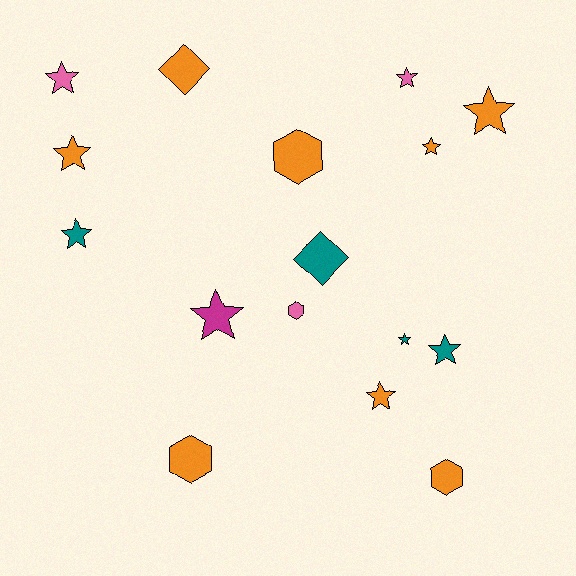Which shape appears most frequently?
Star, with 10 objects.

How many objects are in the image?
There are 16 objects.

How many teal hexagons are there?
There are no teal hexagons.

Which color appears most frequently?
Orange, with 8 objects.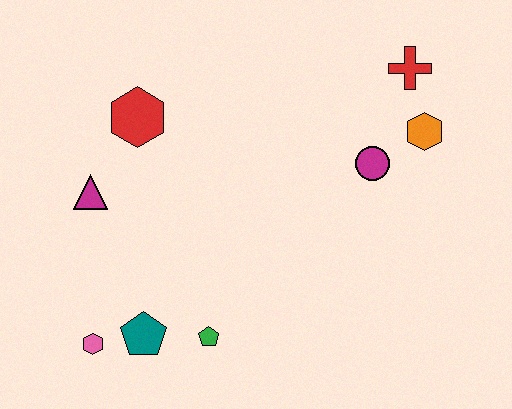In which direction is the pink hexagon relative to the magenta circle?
The pink hexagon is to the left of the magenta circle.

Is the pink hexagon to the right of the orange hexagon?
No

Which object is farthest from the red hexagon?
The orange hexagon is farthest from the red hexagon.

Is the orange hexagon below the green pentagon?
No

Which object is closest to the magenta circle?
The orange hexagon is closest to the magenta circle.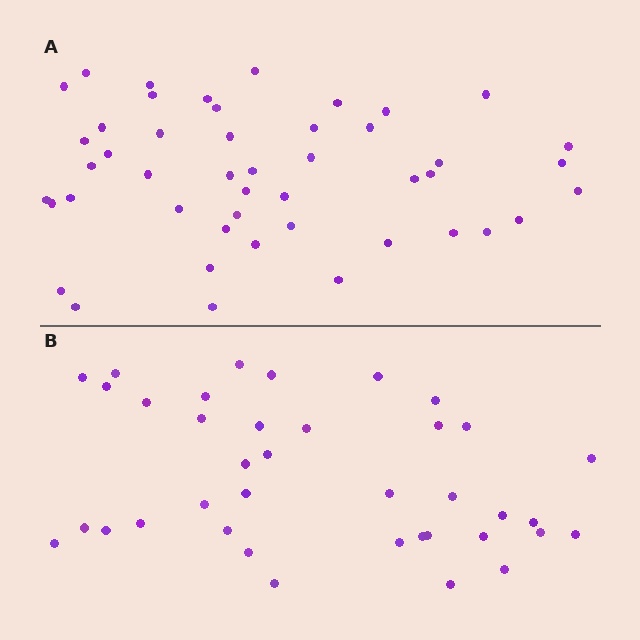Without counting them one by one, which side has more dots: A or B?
Region A (the top region) has more dots.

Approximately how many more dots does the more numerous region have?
Region A has roughly 8 or so more dots than region B.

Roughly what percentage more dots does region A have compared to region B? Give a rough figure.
About 25% more.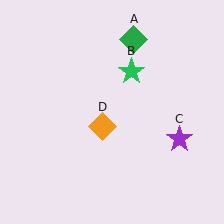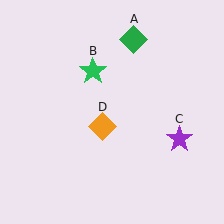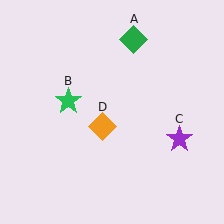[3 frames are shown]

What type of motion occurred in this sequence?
The green star (object B) rotated counterclockwise around the center of the scene.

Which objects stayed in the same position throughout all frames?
Green diamond (object A) and purple star (object C) and orange diamond (object D) remained stationary.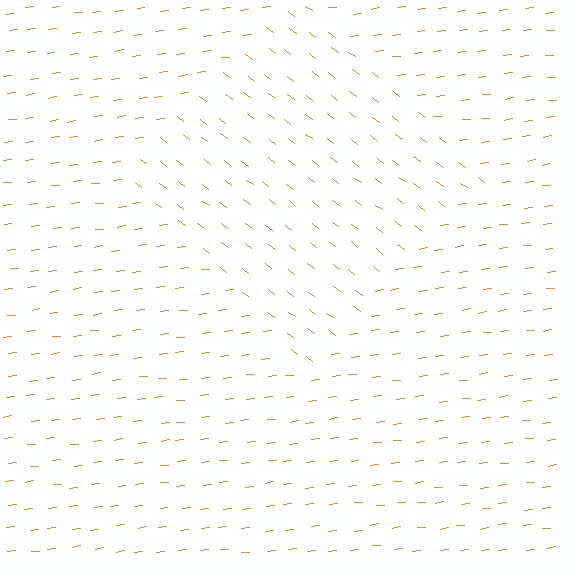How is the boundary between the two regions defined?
The boundary is defined purely by a change in line orientation (approximately 45 degrees difference). All lines are the same color and thickness.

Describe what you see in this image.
The image is filled with small orange line segments. A diamond region in the image has lines oriented differently from the surrounding lines, creating a visible texture boundary.